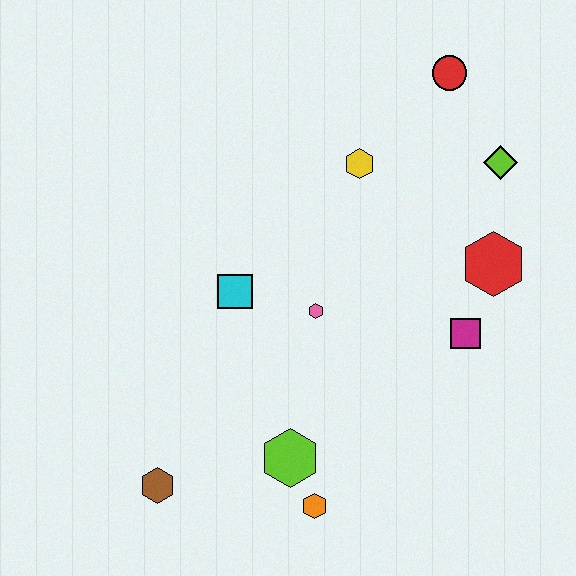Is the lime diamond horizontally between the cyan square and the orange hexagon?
No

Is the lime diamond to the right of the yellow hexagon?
Yes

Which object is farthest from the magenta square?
The brown hexagon is farthest from the magenta square.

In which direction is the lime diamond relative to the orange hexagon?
The lime diamond is above the orange hexagon.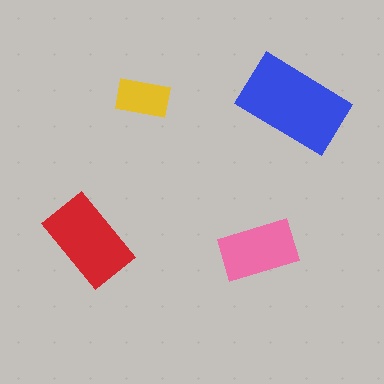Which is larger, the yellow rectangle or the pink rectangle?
The pink one.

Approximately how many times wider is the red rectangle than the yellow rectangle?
About 1.5 times wider.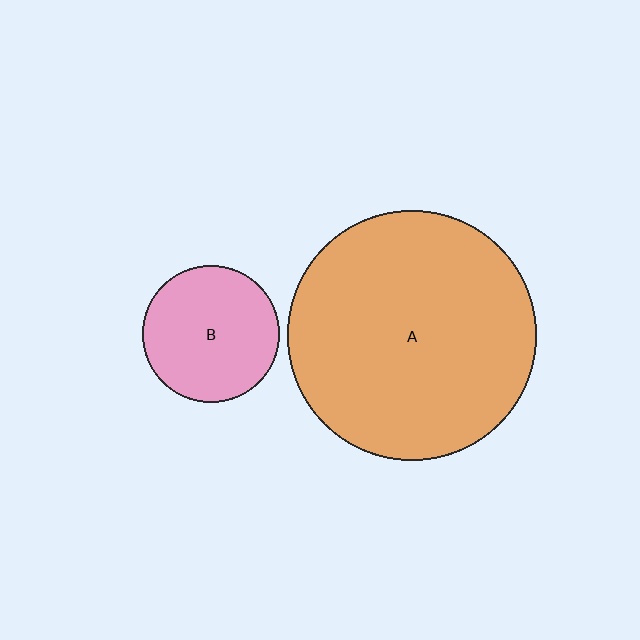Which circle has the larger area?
Circle A (orange).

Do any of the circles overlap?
No, none of the circles overlap.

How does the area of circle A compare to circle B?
Approximately 3.3 times.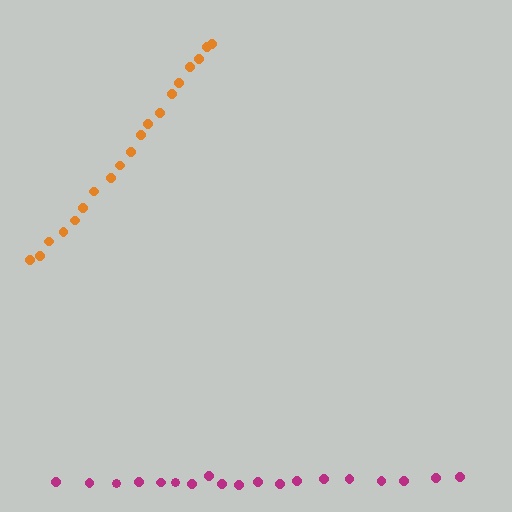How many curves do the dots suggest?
There are 2 distinct paths.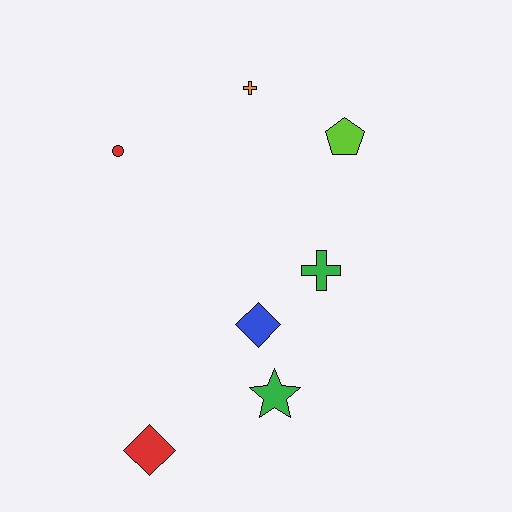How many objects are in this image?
There are 7 objects.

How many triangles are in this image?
There are no triangles.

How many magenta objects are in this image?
There are no magenta objects.